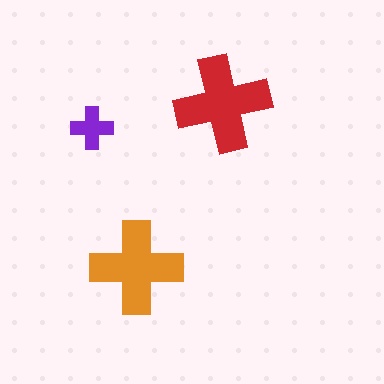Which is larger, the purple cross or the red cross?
The red one.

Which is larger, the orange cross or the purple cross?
The orange one.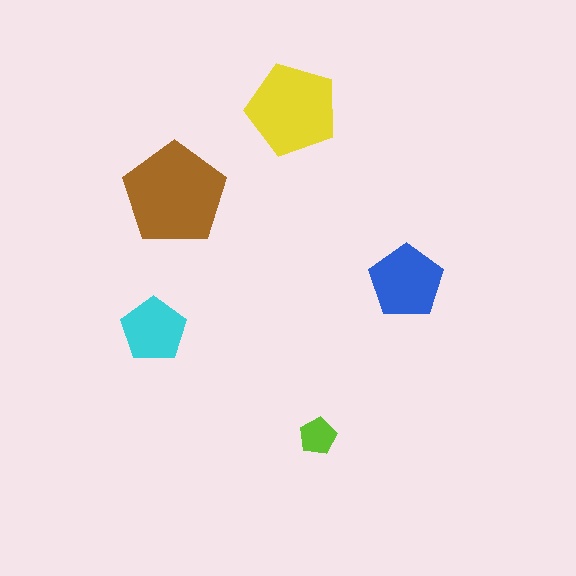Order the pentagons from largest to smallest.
the brown one, the yellow one, the blue one, the cyan one, the lime one.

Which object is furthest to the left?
The cyan pentagon is leftmost.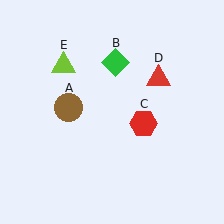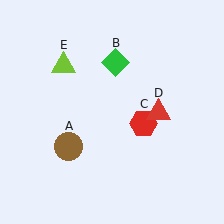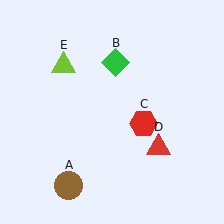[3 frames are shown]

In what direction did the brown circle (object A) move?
The brown circle (object A) moved down.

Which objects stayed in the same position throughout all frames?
Green diamond (object B) and red hexagon (object C) and lime triangle (object E) remained stationary.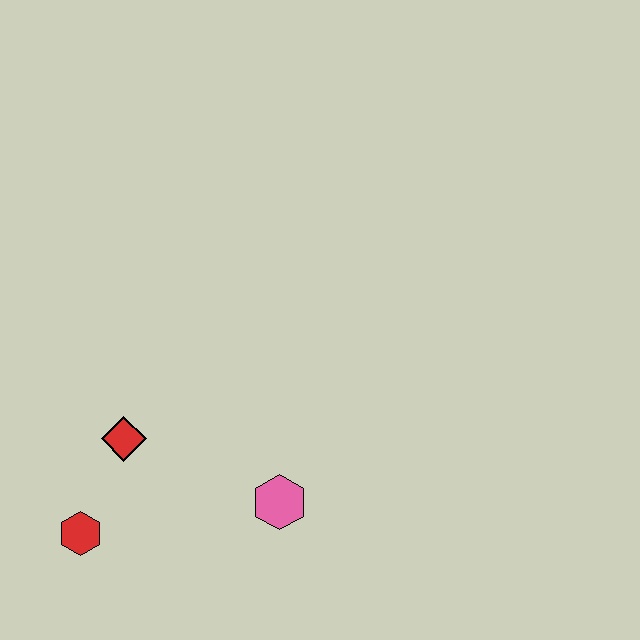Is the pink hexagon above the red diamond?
No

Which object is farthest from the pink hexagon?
The red hexagon is farthest from the pink hexagon.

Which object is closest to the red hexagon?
The red diamond is closest to the red hexagon.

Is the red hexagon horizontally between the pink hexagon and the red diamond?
No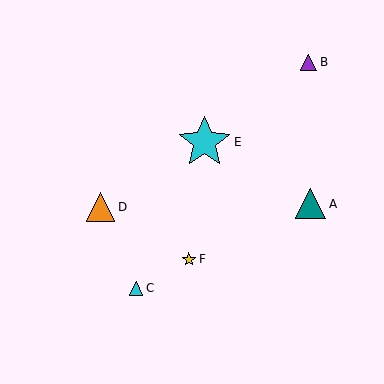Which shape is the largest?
The cyan star (labeled E) is the largest.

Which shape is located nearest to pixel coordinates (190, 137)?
The cyan star (labeled E) at (205, 142) is nearest to that location.